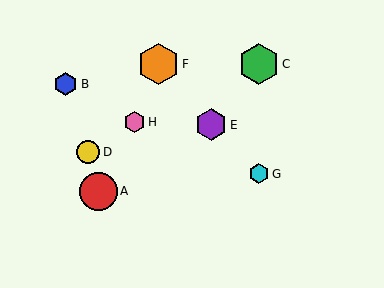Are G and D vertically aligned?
No, G is at x≈259 and D is at x≈88.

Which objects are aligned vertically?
Objects C, G are aligned vertically.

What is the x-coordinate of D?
Object D is at x≈88.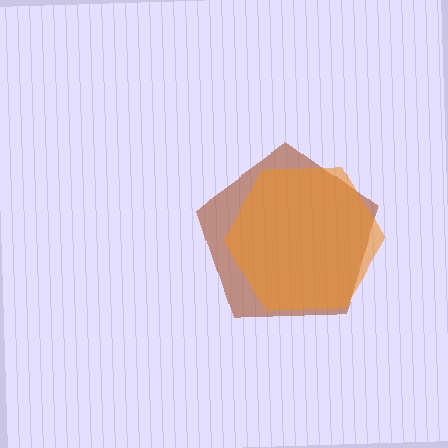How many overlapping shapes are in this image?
There are 2 overlapping shapes in the image.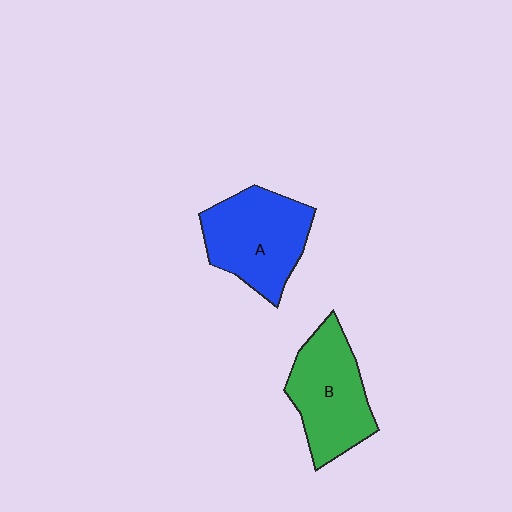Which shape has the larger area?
Shape A (blue).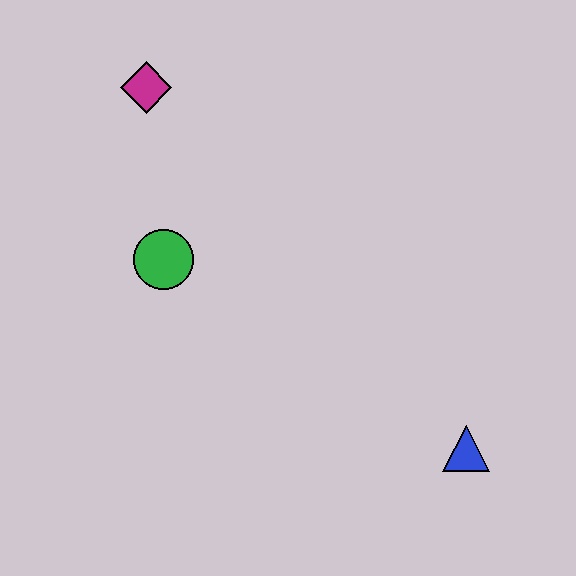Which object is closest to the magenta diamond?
The green circle is closest to the magenta diamond.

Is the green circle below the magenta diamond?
Yes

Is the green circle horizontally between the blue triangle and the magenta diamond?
Yes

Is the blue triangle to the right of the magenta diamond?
Yes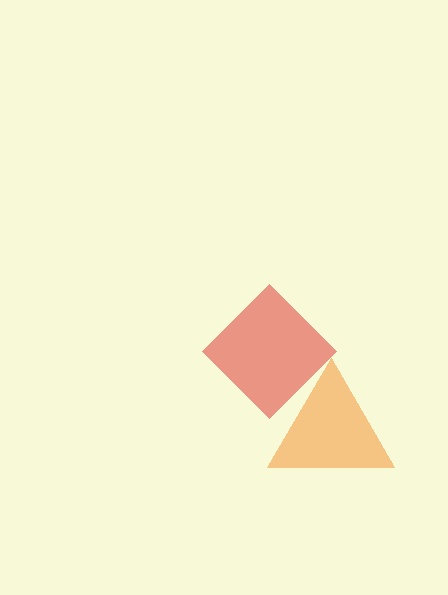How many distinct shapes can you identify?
There are 2 distinct shapes: a red diamond, an orange triangle.